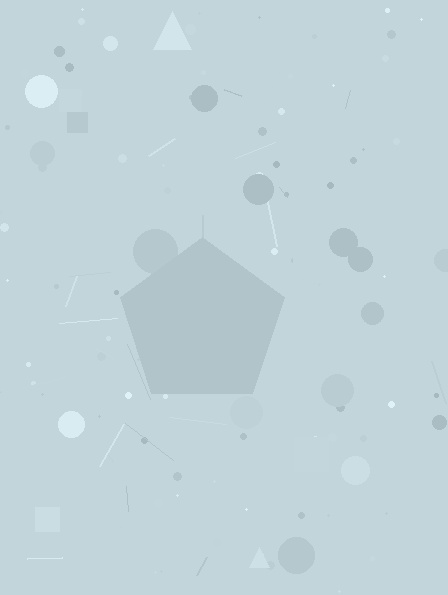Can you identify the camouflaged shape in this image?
The camouflaged shape is a pentagon.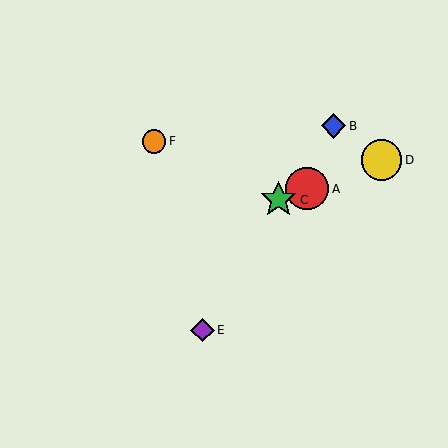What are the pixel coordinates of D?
Object D is at (382, 160).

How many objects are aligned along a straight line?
3 objects (A, C, D) are aligned along a straight line.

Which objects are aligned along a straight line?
Objects A, C, D are aligned along a straight line.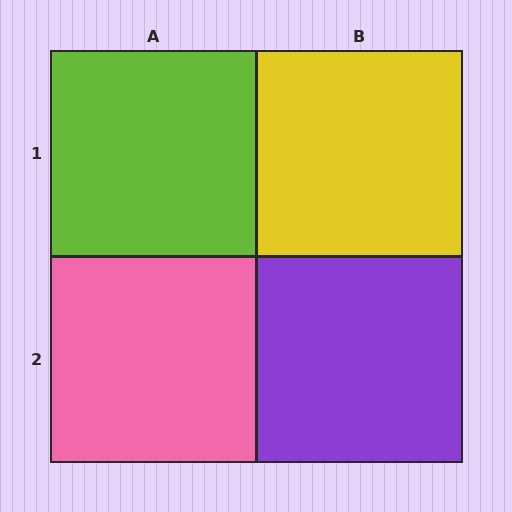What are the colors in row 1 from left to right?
Lime, yellow.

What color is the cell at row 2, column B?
Purple.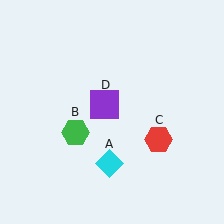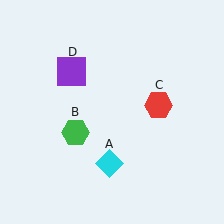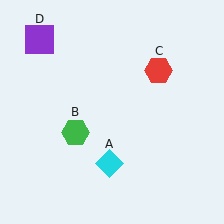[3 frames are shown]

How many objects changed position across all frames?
2 objects changed position: red hexagon (object C), purple square (object D).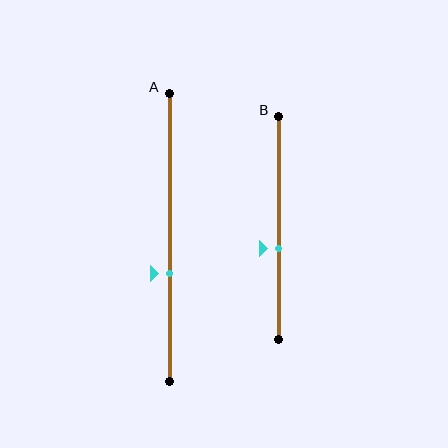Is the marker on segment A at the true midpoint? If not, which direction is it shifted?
No, the marker on segment A is shifted downward by about 12% of the segment length.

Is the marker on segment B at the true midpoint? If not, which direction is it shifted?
No, the marker on segment B is shifted downward by about 9% of the segment length.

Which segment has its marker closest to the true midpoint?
Segment B has its marker closest to the true midpoint.